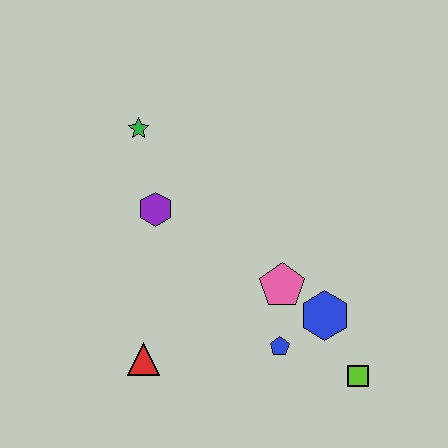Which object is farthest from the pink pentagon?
The green star is farthest from the pink pentagon.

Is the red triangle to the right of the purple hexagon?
No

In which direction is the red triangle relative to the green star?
The red triangle is below the green star.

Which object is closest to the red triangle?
The blue pentagon is closest to the red triangle.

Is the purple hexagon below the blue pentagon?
No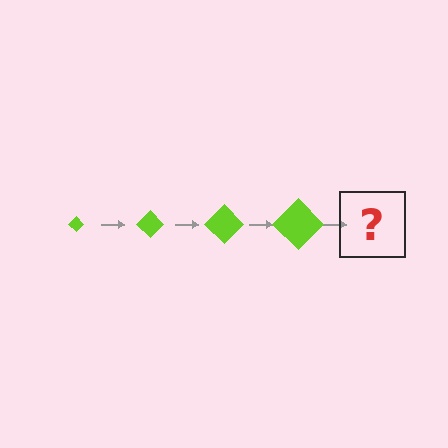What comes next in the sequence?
The next element should be a lime diamond, larger than the previous one.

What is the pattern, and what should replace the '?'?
The pattern is that the diamond gets progressively larger each step. The '?' should be a lime diamond, larger than the previous one.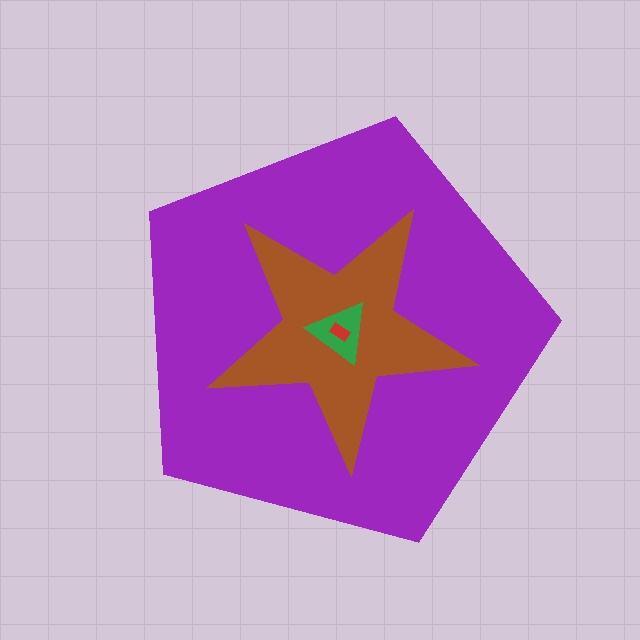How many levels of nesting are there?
4.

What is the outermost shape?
The purple pentagon.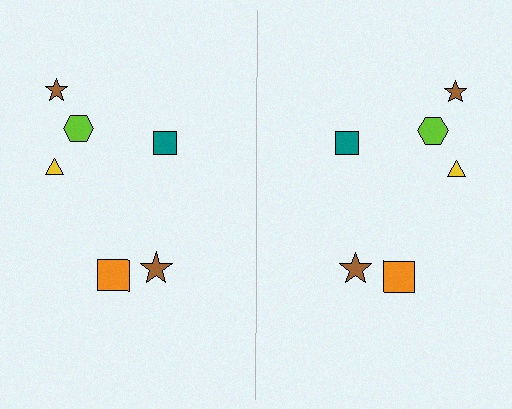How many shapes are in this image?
There are 12 shapes in this image.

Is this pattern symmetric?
Yes, this pattern has bilateral (reflection) symmetry.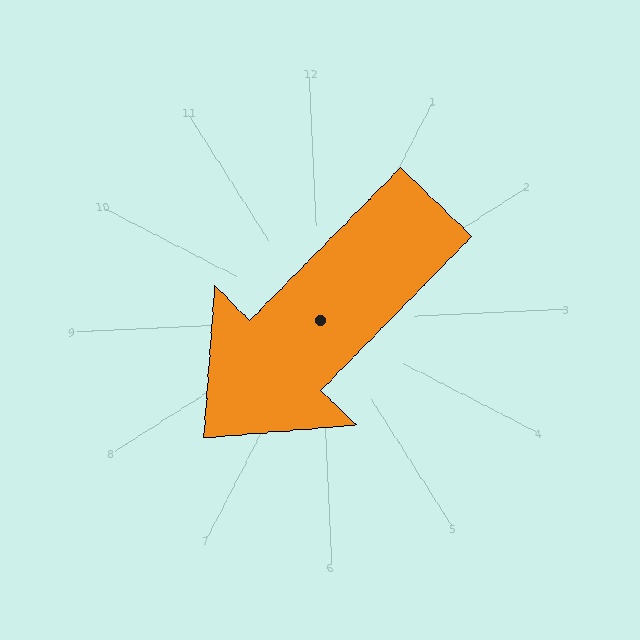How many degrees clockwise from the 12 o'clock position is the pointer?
Approximately 227 degrees.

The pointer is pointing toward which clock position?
Roughly 8 o'clock.